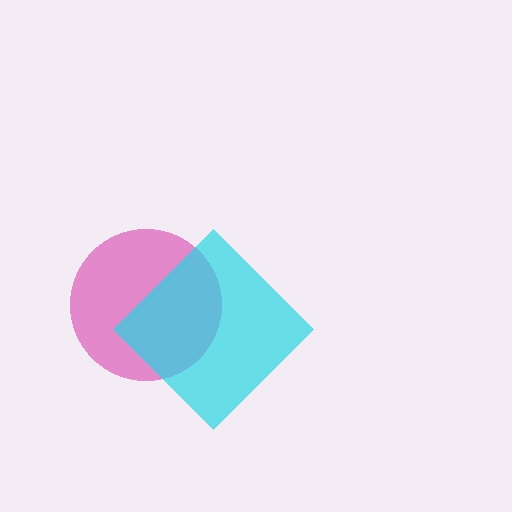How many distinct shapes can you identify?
There are 2 distinct shapes: a magenta circle, a cyan diamond.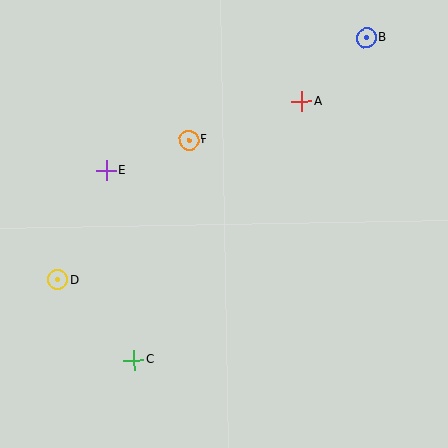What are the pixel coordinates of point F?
Point F is at (189, 140).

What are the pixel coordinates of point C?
Point C is at (134, 360).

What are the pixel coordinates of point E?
Point E is at (106, 171).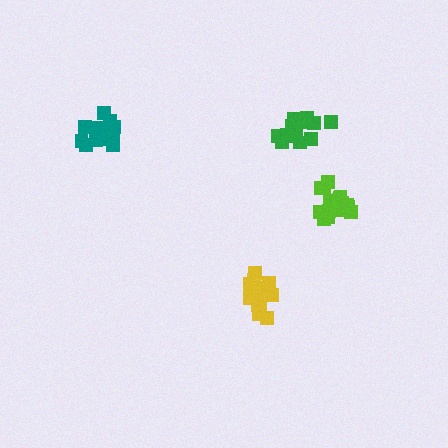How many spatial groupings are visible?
There are 4 spatial groupings.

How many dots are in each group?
Group 1: 16 dots, Group 2: 15 dots, Group 3: 19 dots, Group 4: 15 dots (65 total).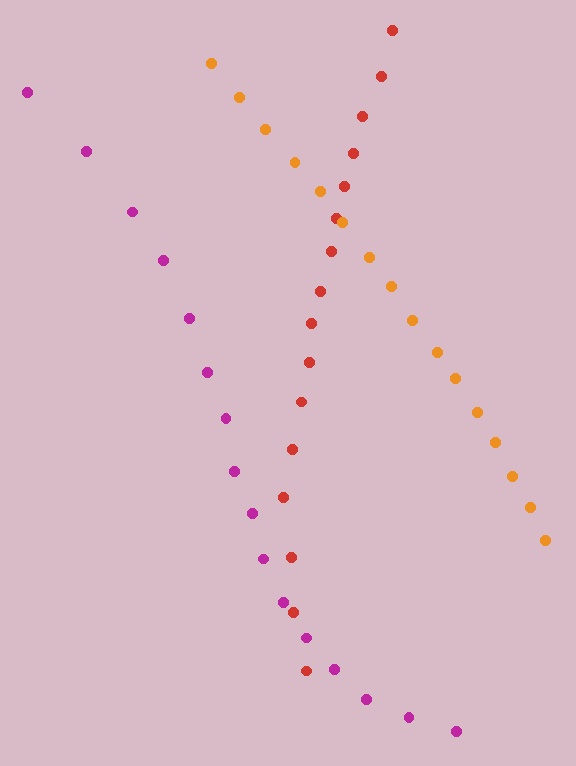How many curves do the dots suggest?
There are 3 distinct paths.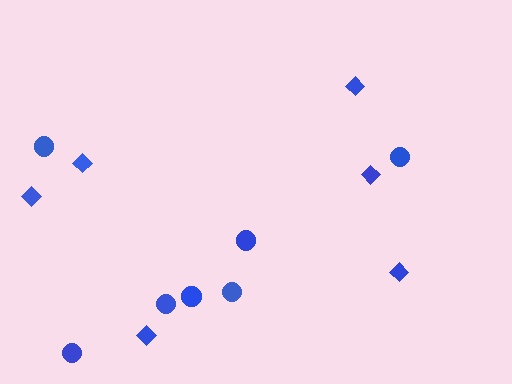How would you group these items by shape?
There are 2 groups: one group of circles (7) and one group of diamonds (6).